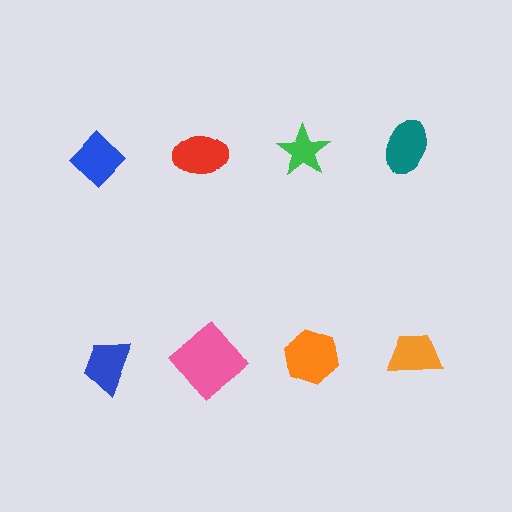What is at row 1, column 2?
A red ellipse.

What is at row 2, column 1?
A blue trapezoid.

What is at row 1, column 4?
A teal ellipse.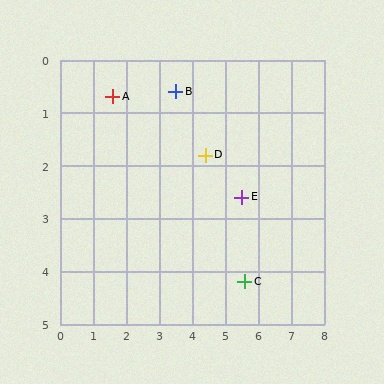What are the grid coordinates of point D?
Point D is at approximately (4.4, 1.8).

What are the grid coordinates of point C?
Point C is at approximately (5.6, 4.2).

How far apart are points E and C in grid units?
Points E and C are about 1.6 grid units apart.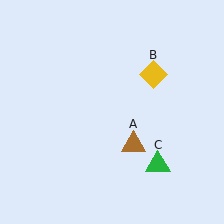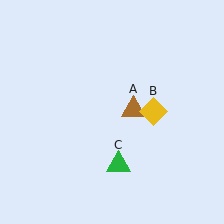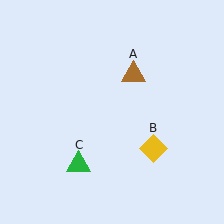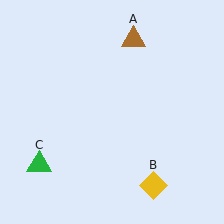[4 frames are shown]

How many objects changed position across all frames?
3 objects changed position: brown triangle (object A), yellow diamond (object B), green triangle (object C).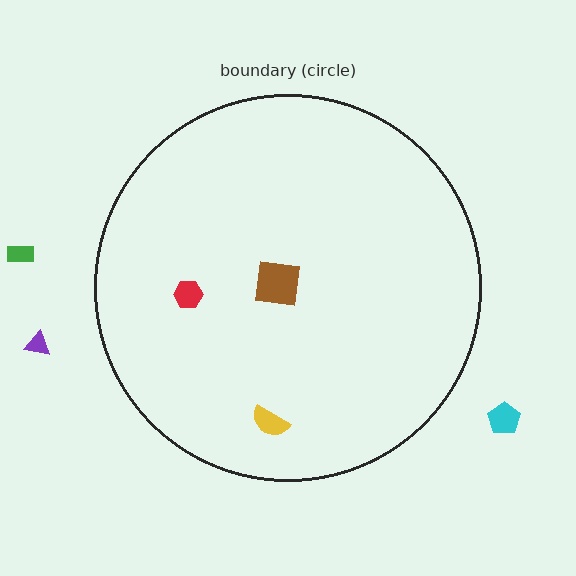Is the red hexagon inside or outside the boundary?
Inside.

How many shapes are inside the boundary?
3 inside, 3 outside.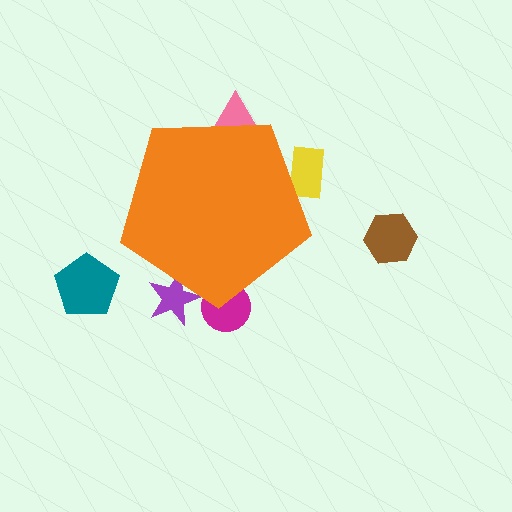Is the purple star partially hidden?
Yes, the purple star is partially hidden behind the orange pentagon.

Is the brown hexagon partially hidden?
No, the brown hexagon is fully visible.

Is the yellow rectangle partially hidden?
Yes, the yellow rectangle is partially hidden behind the orange pentagon.